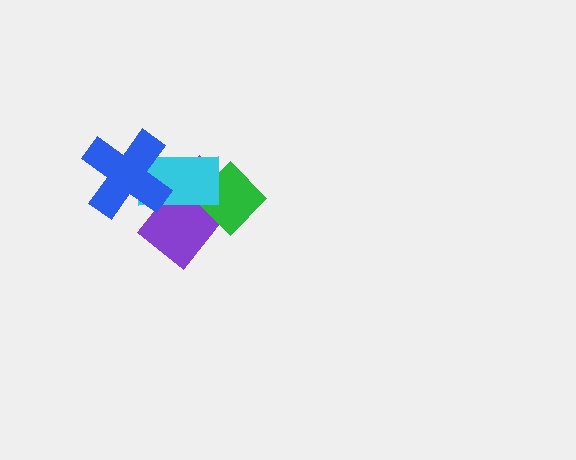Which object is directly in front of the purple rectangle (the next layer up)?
The green diamond is directly in front of the purple rectangle.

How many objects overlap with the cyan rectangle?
3 objects overlap with the cyan rectangle.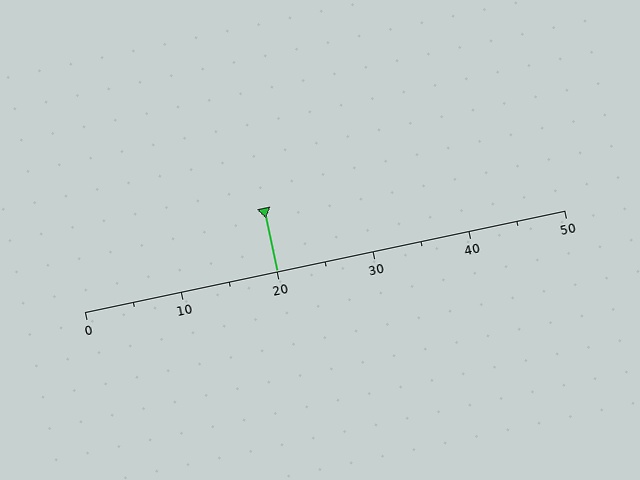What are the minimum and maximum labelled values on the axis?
The axis runs from 0 to 50.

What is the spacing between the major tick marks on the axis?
The major ticks are spaced 10 apart.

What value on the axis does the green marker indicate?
The marker indicates approximately 20.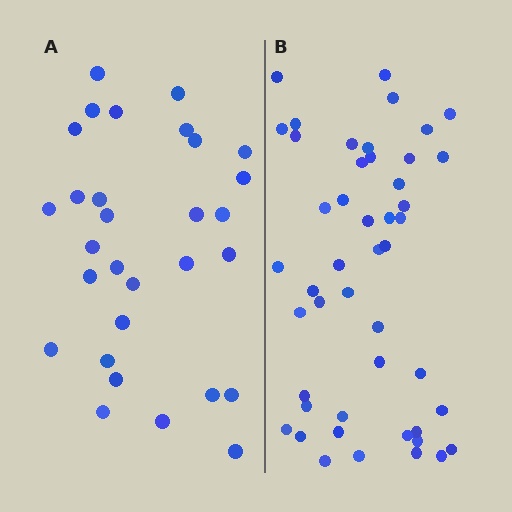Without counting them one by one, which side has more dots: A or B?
Region B (the right region) has more dots.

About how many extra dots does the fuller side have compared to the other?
Region B has approximately 15 more dots than region A.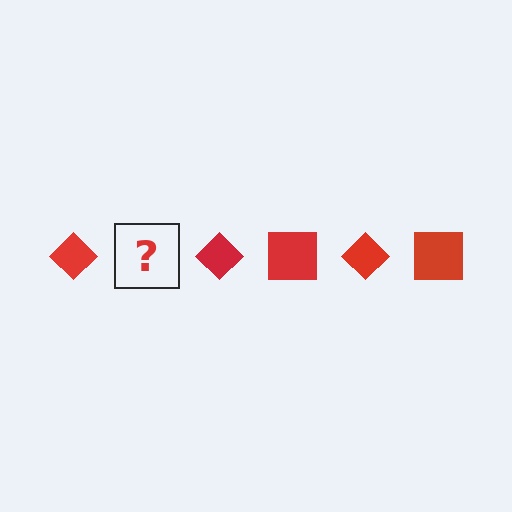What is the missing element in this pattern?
The missing element is a red square.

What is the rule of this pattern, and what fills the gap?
The rule is that the pattern cycles through diamond, square shapes in red. The gap should be filled with a red square.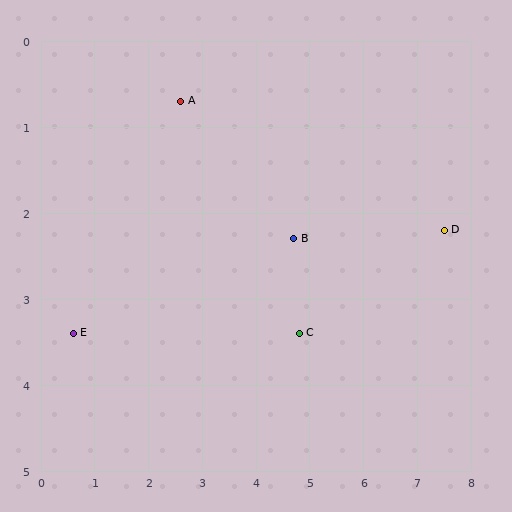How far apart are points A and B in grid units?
Points A and B are about 2.6 grid units apart.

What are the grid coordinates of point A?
Point A is at approximately (2.6, 0.7).